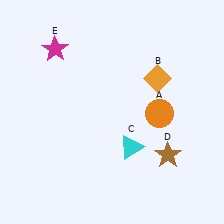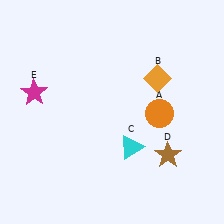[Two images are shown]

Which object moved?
The magenta star (E) moved down.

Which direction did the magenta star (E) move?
The magenta star (E) moved down.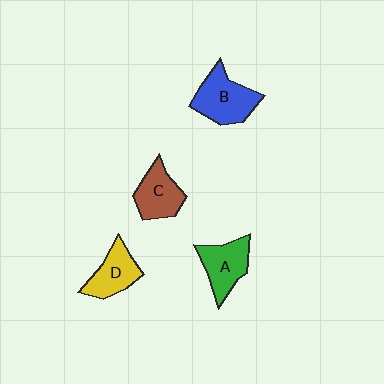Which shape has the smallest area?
Shape D (yellow).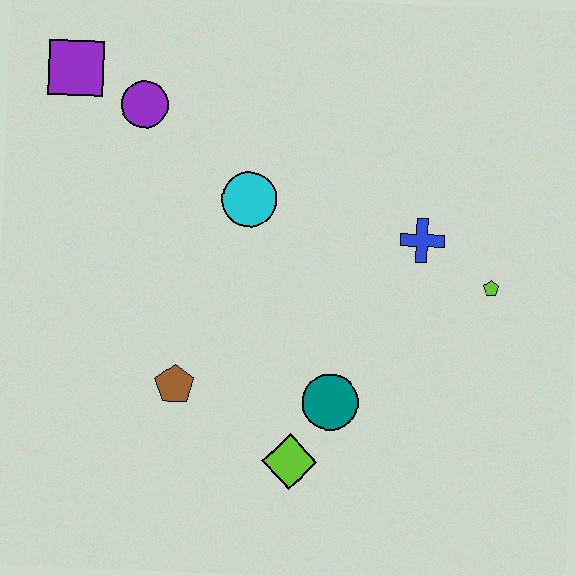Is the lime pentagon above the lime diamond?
Yes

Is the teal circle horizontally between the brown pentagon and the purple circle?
No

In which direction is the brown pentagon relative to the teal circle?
The brown pentagon is to the left of the teal circle.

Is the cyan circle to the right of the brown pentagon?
Yes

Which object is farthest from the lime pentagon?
The purple square is farthest from the lime pentagon.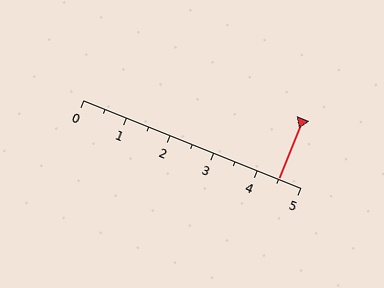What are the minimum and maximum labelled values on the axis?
The axis runs from 0 to 5.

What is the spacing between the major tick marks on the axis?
The major ticks are spaced 1 apart.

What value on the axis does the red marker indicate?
The marker indicates approximately 4.5.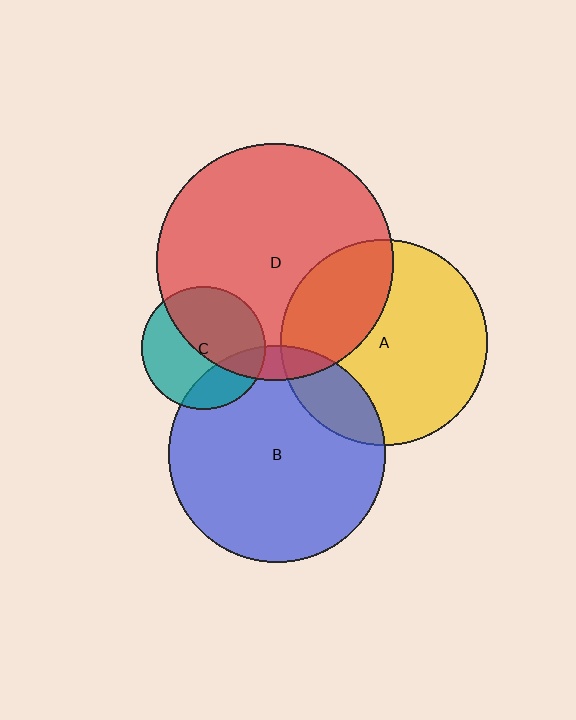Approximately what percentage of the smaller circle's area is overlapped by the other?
Approximately 25%.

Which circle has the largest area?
Circle D (red).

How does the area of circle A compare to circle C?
Approximately 2.8 times.